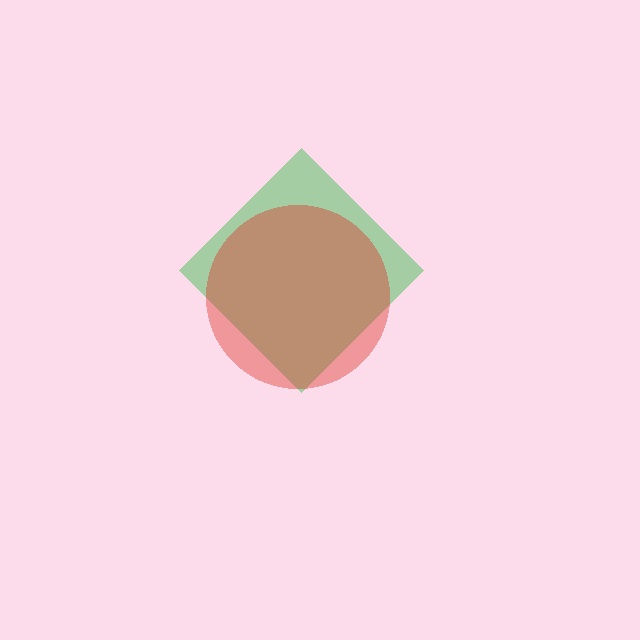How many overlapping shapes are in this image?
There are 2 overlapping shapes in the image.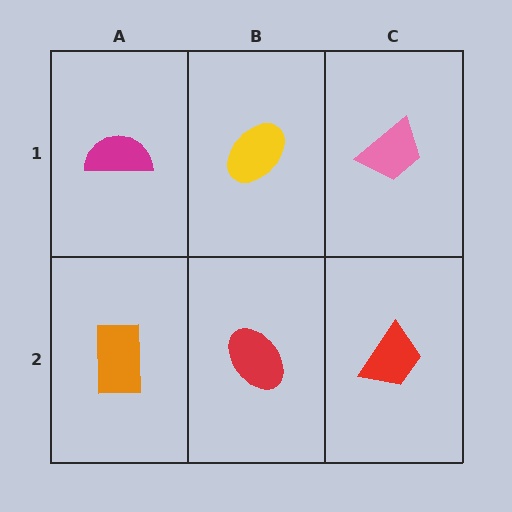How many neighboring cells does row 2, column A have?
2.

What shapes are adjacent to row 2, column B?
A yellow ellipse (row 1, column B), an orange rectangle (row 2, column A), a red trapezoid (row 2, column C).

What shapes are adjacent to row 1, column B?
A red ellipse (row 2, column B), a magenta semicircle (row 1, column A), a pink trapezoid (row 1, column C).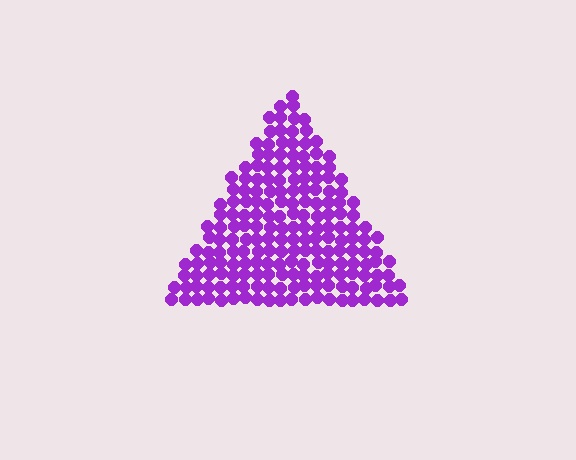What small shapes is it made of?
It is made of small circles.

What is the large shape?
The large shape is a triangle.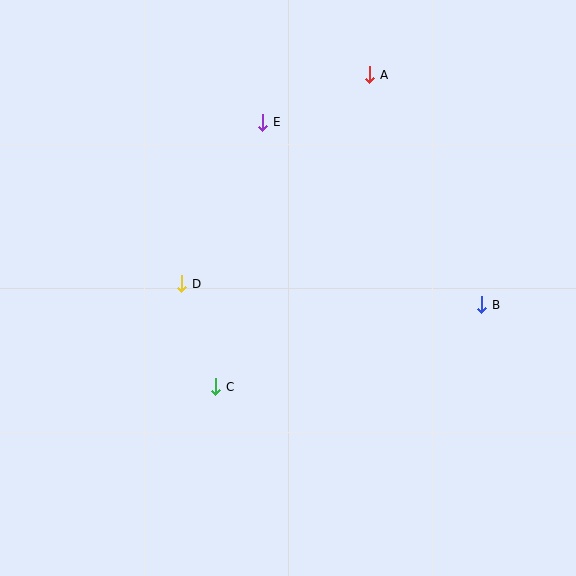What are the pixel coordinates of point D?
Point D is at (182, 284).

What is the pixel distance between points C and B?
The distance between C and B is 278 pixels.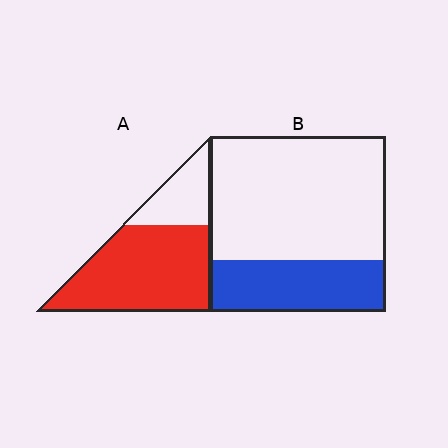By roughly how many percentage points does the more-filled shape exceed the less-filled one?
By roughly 45 percentage points (A over B).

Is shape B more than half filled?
No.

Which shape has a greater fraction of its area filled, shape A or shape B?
Shape A.